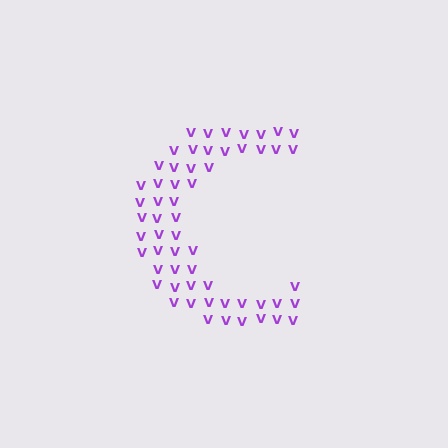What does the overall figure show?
The overall figure shows the letter C.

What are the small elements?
The small elements are letter V's.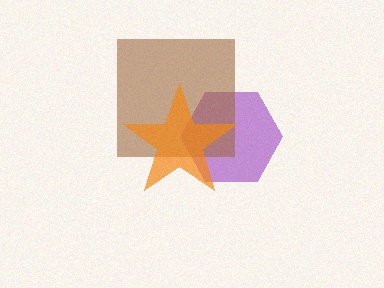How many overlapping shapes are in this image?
There are 3 overlapping shapes in the image.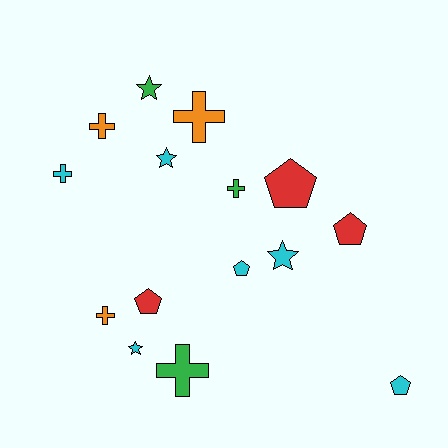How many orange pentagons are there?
There are no orange pentagons.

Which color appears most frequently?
Cyan, with 6 objects.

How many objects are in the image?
There are 15 objects.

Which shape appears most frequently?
Cross, with 6 objects.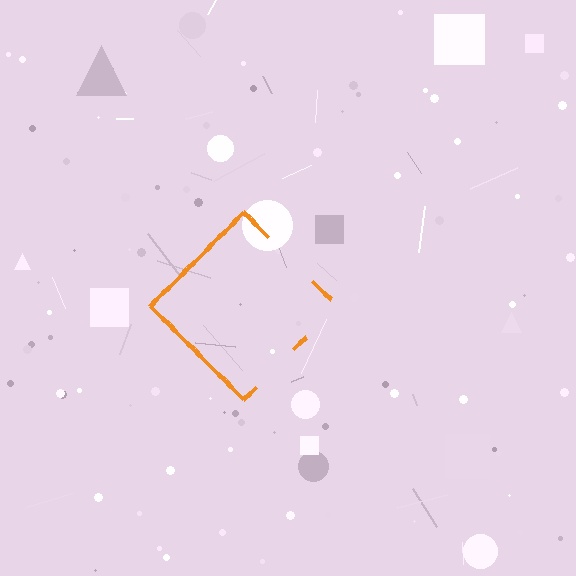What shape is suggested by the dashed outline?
The dashed outline suggests a diamond.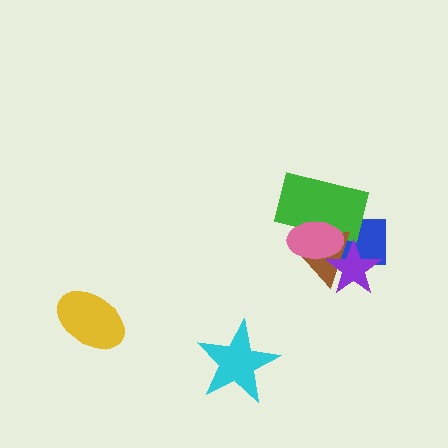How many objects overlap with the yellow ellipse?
0 objects overlap with the yellow ellipse.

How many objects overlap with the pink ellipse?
4 objects overlap with the pink ellipse.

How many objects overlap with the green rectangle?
3 objects overlap with the green rectangle.